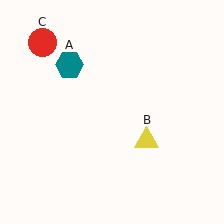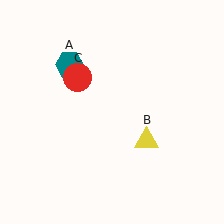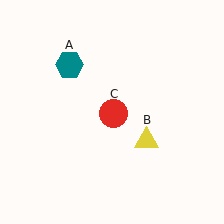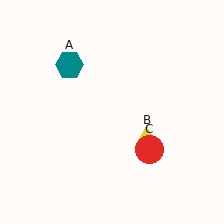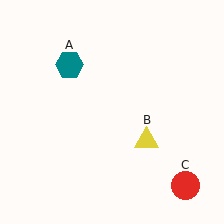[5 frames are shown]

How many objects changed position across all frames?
1 object changed position: red circle (object C).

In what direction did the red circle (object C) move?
The red circle (object C) moved down and to the right.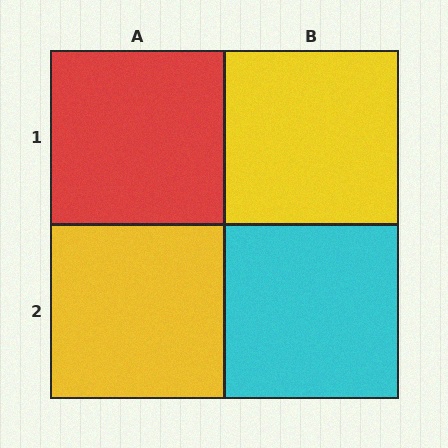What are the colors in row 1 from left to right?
Red, yellow.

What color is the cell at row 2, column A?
Yellow.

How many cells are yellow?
2 cells are yellow.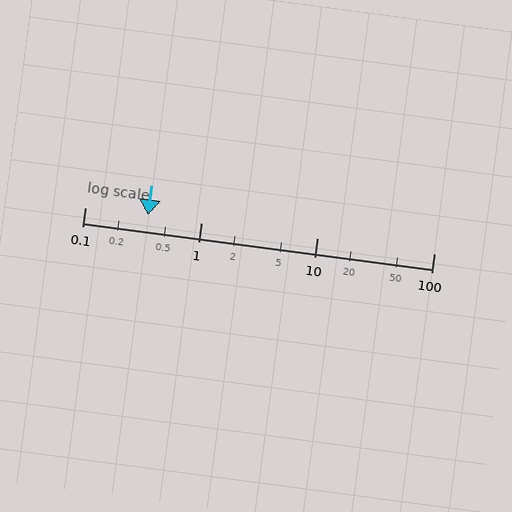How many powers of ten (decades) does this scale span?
The scale spans 3 decades, from 0.1 to 100.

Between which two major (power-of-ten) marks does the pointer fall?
The pointer is between 0.1 and 1.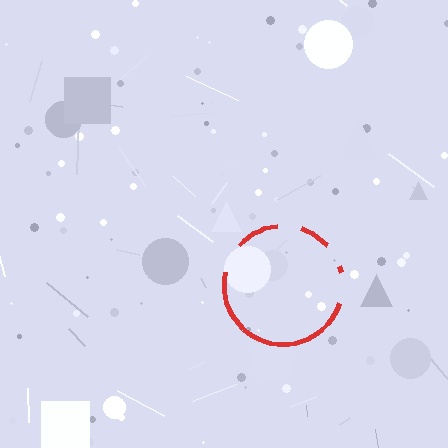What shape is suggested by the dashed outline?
The dashed outline suggests a circle.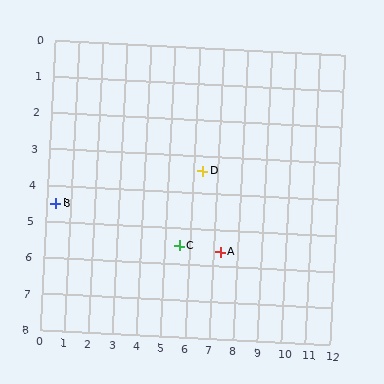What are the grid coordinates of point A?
Point A is at approximately (7.3, 5.6).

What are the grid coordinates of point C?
Point C is at approximately (5.6, 5.5).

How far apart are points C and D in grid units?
Points C and D are about 2.2 grid units apart.